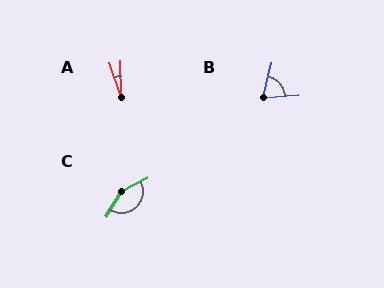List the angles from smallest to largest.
A (18°), B (71°), C (150°).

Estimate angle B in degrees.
Approximately 71 degrees.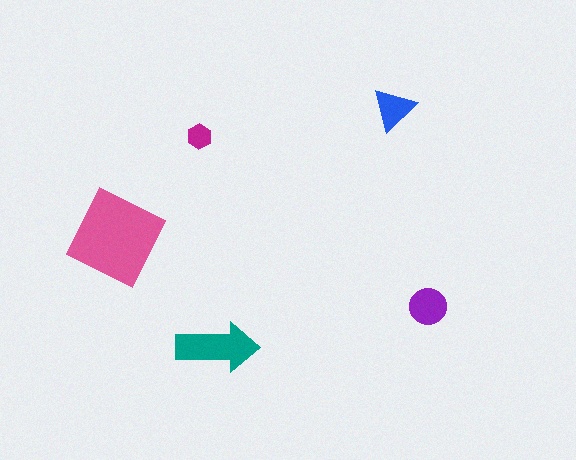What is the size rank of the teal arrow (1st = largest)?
2nd.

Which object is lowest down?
The teal arrow is bottommost.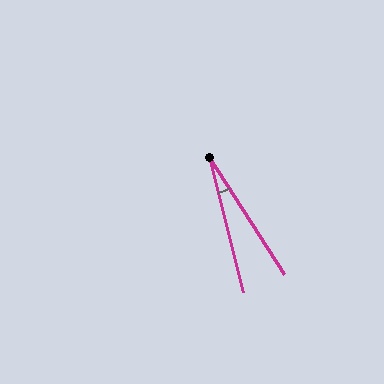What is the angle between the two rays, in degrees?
Approximately 19 degrees.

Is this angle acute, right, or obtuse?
It is acute.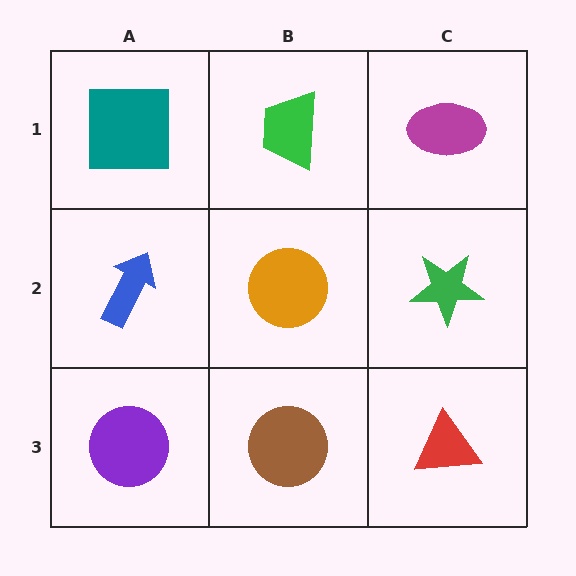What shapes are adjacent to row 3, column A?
A blue arrow (row 2, column A), a brown circle (row 3, column B).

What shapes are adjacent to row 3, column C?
A green star (row 2, column C), a brown circle (row 3, column B).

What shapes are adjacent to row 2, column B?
A green trapezoid (row 1, column B), a brown circle (row 3, column B), a blue arrow (row 2, column A), a green star (row 2, column C).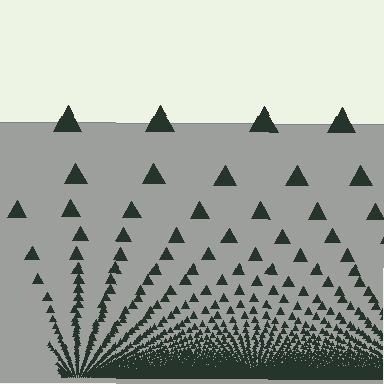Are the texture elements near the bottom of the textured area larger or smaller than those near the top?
Smaller. The gradient is inverted — elements near the bottom are smaller and denser.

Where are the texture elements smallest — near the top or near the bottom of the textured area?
Near the bottom.